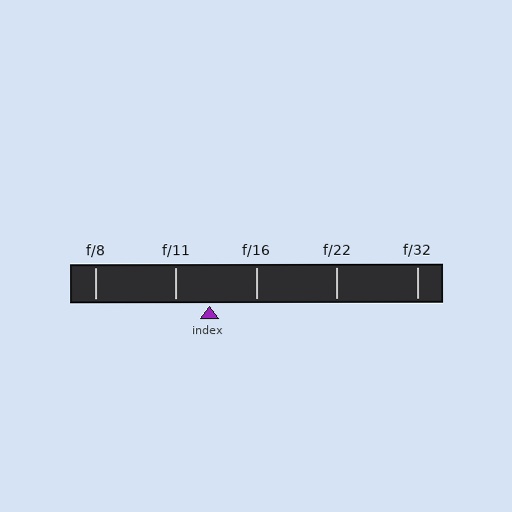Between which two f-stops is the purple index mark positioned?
The index mark is between f/11 and f/16.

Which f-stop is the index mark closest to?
The index mark is closest to f/11.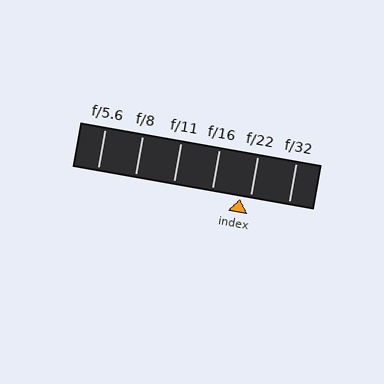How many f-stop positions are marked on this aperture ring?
There are 6 f-stop positions marked.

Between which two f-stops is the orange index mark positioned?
The index mark is between f/16 and f/22.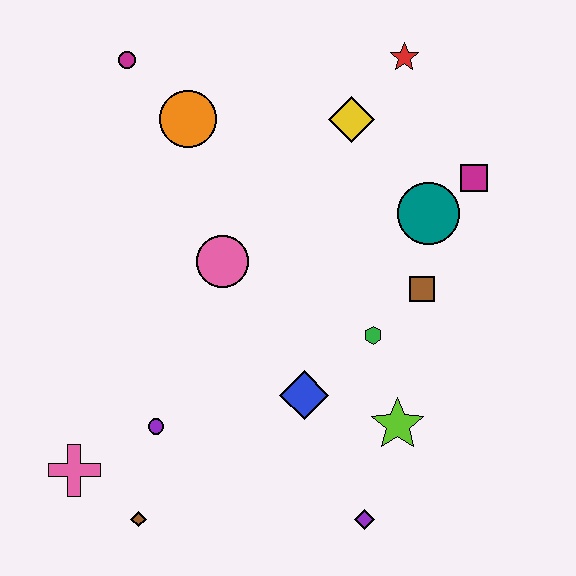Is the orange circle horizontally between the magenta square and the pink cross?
Yes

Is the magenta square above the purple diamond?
Yes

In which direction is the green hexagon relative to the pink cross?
The green hexagon is to the right of the pink cross.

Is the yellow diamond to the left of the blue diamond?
No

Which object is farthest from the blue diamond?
The magenta circle is farthest from the blue diamond.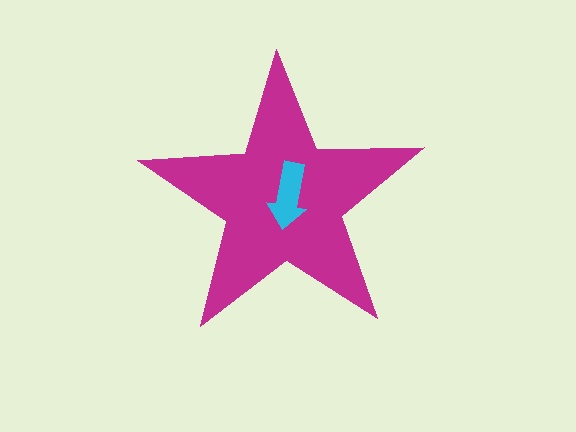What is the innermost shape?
The cyan arrow.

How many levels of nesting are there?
2.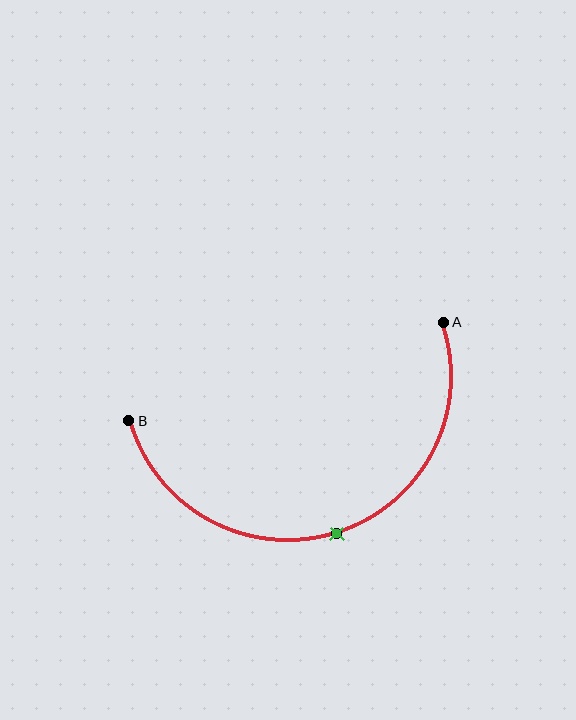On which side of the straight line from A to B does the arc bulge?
The arc bulges below the straight line connecting A and B.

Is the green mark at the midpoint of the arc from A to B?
Yes. The green mark lies on the arc at equal arc-length from both A and B — it is the arc midpoint.